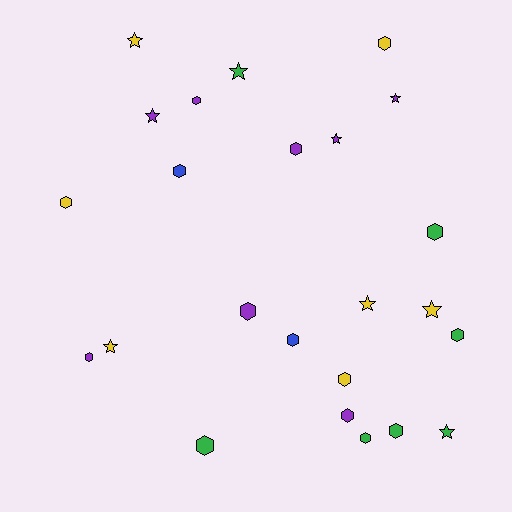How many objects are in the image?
There are 24 objects.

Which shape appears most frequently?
Hexagon, with 15 objects.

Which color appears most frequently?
Purple, with 8 objects.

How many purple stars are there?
There are 3 purple stars.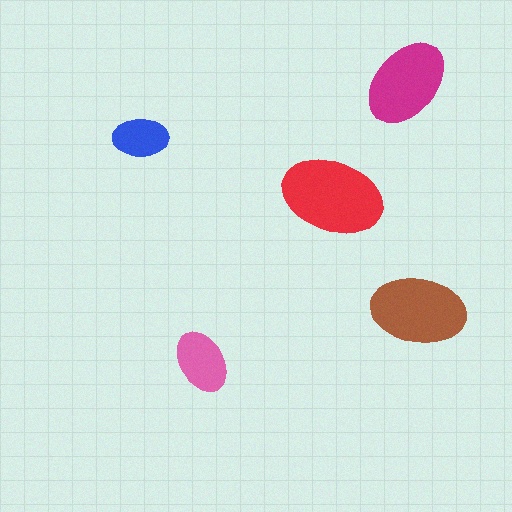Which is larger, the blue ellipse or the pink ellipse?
The pink one.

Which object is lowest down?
The pink ellipse is bottommost.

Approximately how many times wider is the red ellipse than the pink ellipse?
About 1.5 times wider.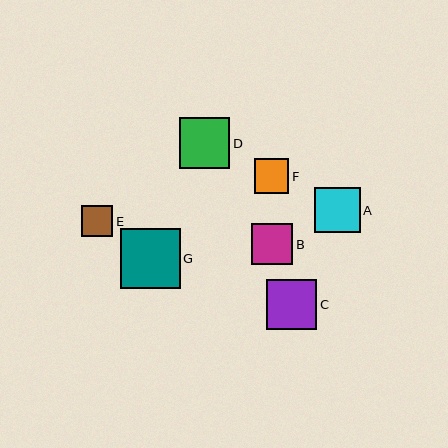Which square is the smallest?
Square E is the smallest with a size of approximately 31 pixels.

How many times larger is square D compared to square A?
Square D is approximately 1.1 times the size of square A.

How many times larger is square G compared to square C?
Square G is approximately 1.2 times the size of square C.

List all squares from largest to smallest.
From largest to smallest: G, D, C, A, B, F, E.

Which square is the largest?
Square G is the largest with a size of approximately 60 pixels.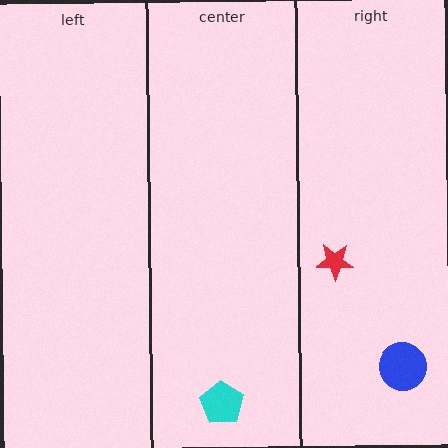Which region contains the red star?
The right region.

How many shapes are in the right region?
2.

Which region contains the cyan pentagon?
The center region.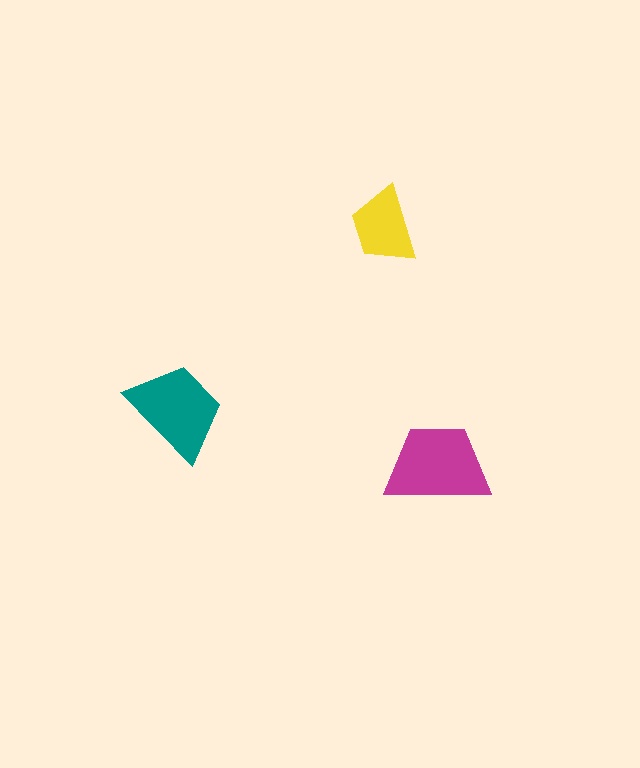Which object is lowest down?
The magenta trapezoid is bottommost.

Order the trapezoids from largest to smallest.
the magenta one, the teal one, the yellow one.